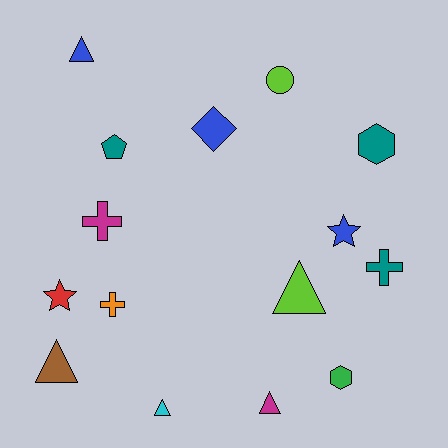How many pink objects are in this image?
There are no pink objects.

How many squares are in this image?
There are no squares.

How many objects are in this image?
There are 15 objects.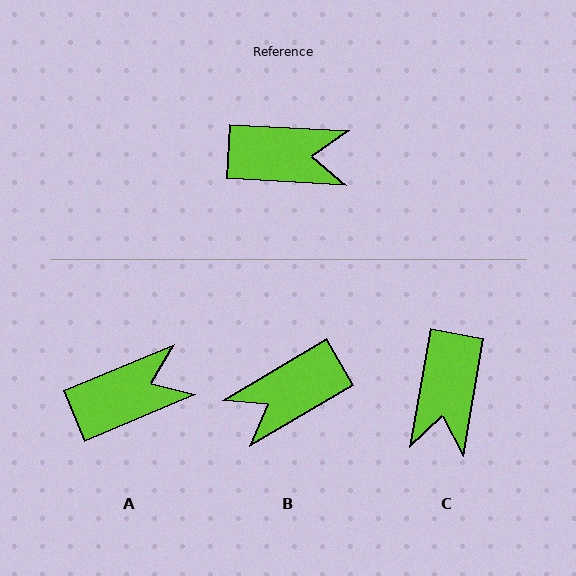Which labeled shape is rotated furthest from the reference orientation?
B, about 146 degrees away.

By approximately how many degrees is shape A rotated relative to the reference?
Approximately 26 degrees counter-clockwise.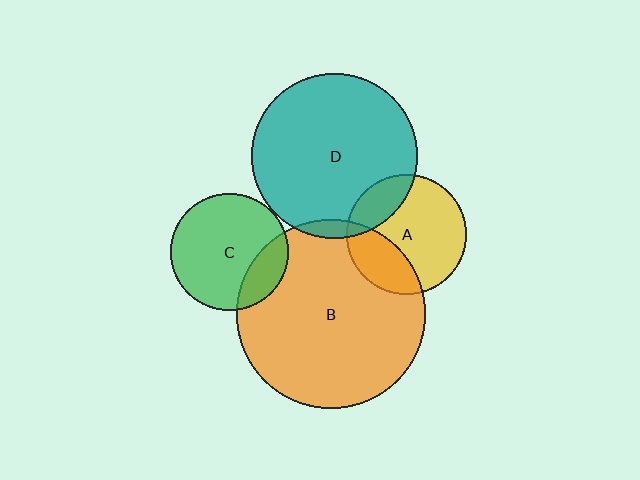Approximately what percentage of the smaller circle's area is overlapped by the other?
Approximately 20%.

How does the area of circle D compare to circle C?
Approximately 2.0 times.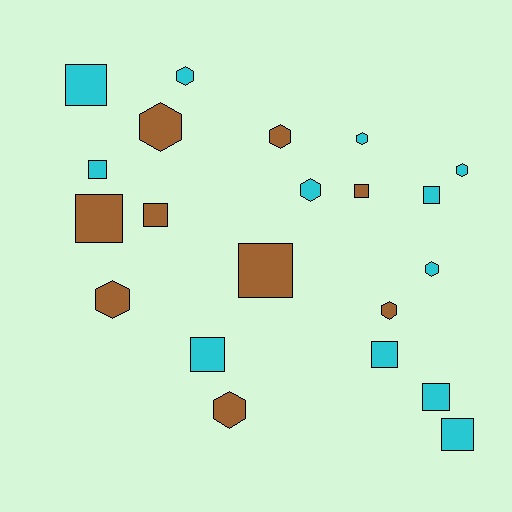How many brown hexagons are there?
There are 5 brown hexagons.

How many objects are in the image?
There are 21 objects.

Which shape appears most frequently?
Square, with 11 objects.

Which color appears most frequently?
Cyan, with 12 objects.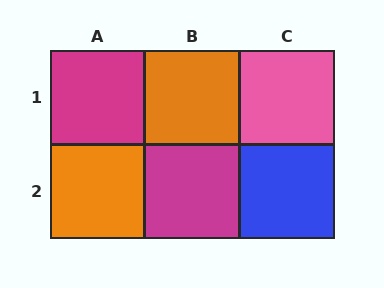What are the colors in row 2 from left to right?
Orange, magenta, blue.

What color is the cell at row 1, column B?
Orange.